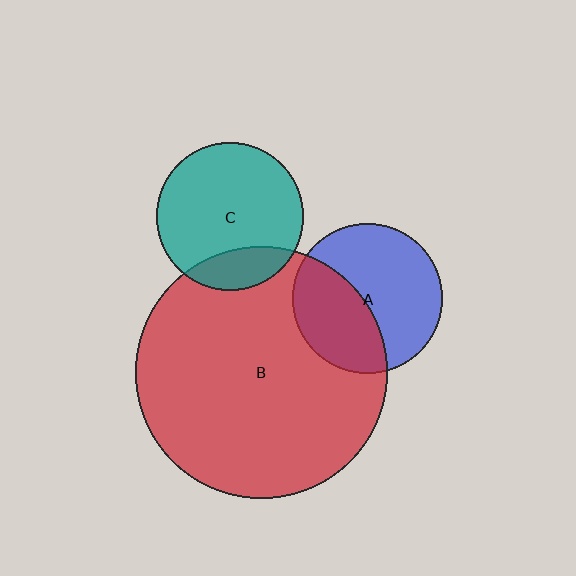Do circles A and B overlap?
Yes.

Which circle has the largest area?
Circle B (red).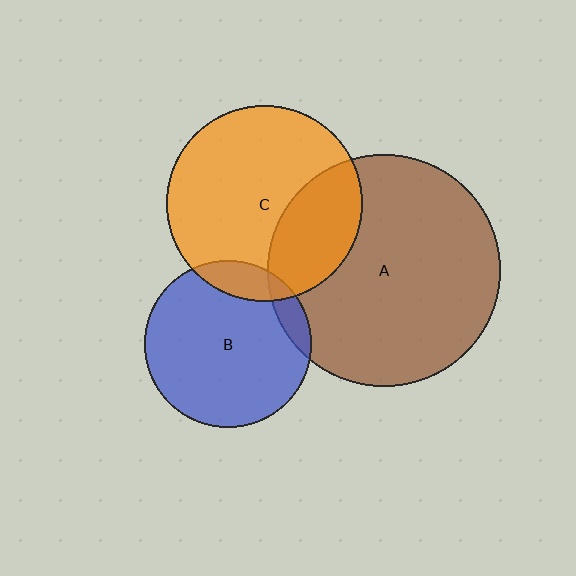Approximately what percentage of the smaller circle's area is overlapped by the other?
Approximately 30%.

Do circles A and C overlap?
Yes.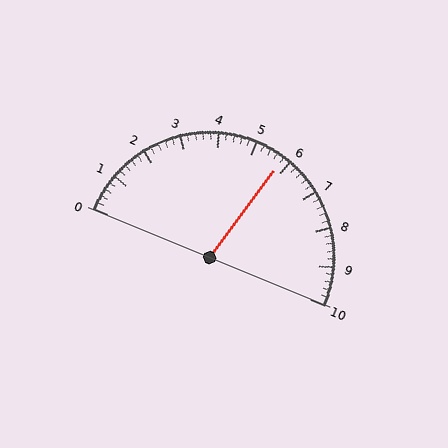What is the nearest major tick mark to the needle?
The nearest major tick mark is 6.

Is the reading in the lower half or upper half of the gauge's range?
The reading is in the upper half of the range (0 to 10).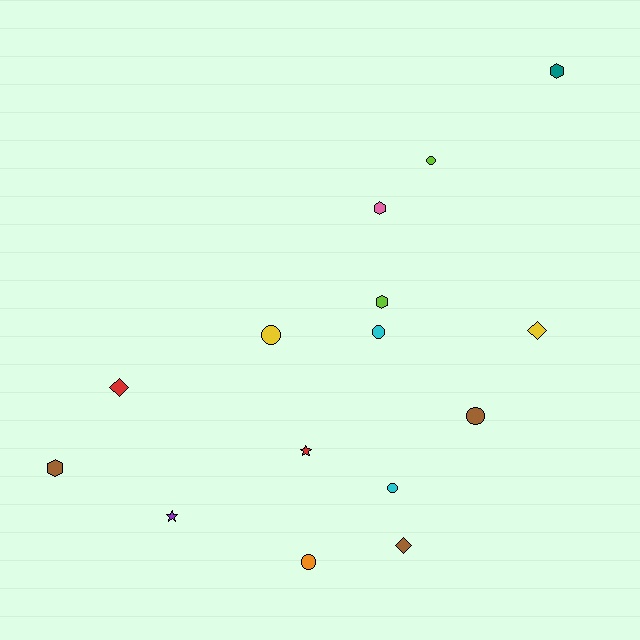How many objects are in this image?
There are 15 objects.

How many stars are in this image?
There are 2 stars.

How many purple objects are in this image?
There is 1 purple object.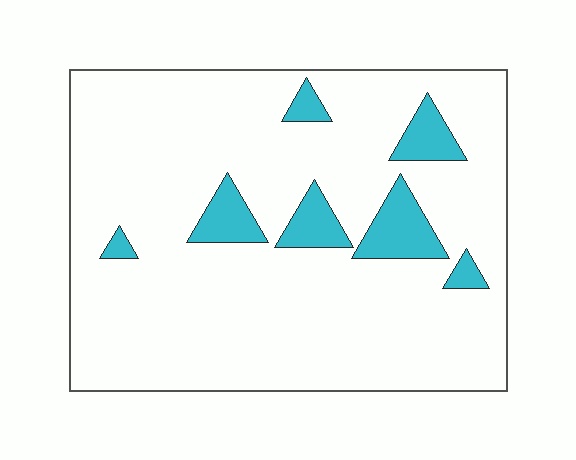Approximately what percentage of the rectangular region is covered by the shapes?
Approximately 10%.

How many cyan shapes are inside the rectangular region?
7.